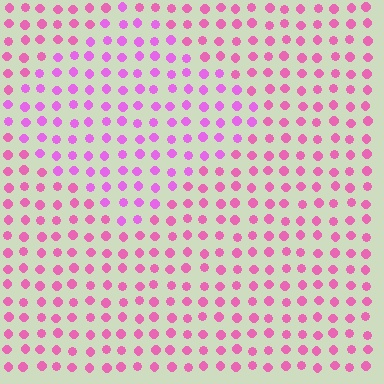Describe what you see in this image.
The image is filled with small pink elements in a uniform arrangement. A diamond-shaped region is visible where the elements are tinted to a slightly different hue, forming a subtle color boundary.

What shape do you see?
I see a diamond.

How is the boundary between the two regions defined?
The boundary is defined purely by a slight shift in hue (about 26 degrees). Spacing, size, and orientation are identical on both sides.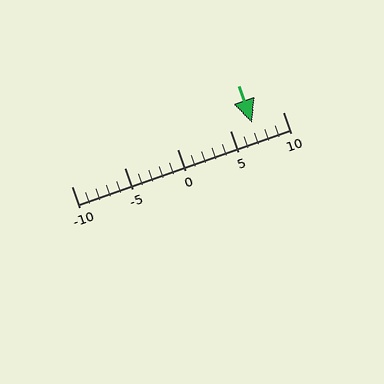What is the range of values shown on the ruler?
The ruler shows values from -10 to 10.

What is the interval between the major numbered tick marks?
The major tick marks are spaced 5 units apart.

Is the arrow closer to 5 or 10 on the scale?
The arrow is closer to 5.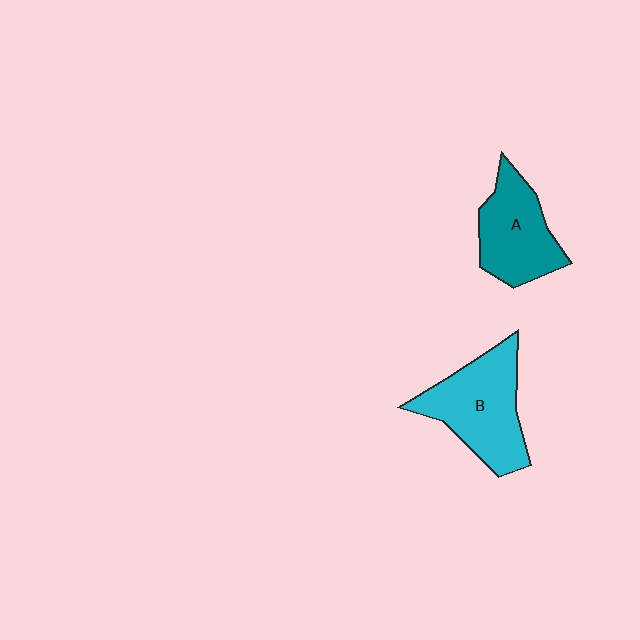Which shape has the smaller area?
Shape A (teal).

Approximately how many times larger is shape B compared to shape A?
Approximately 1.3 times.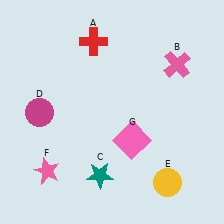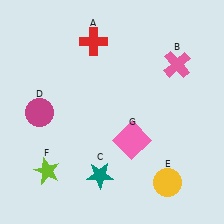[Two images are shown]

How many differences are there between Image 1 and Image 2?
There is 1 difference between the two images.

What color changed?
The star (F) changed from pink in Image 1 to lime in Image 2.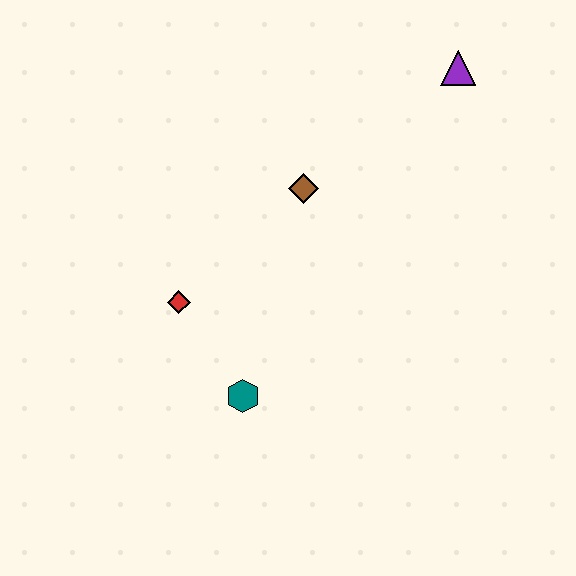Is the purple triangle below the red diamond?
No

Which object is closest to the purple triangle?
The brown diamond is closest to the purple triangle.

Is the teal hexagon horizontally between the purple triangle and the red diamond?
Yes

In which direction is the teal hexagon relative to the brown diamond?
The teal hexagon is below the brown diamond.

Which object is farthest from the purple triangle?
The teal hexagon is farthest from the purple triangle.